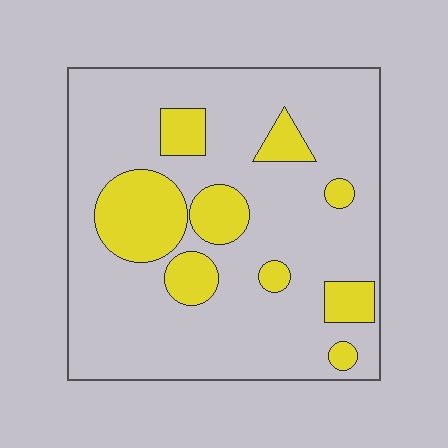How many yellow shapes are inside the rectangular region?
9.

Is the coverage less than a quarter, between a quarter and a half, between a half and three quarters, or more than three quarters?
Less than a quarter.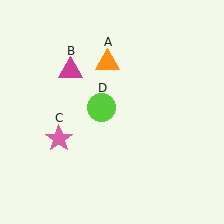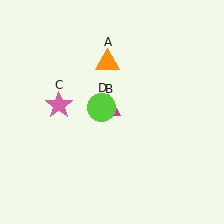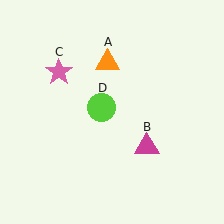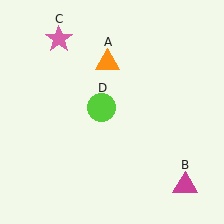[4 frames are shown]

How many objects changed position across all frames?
2 objects changed position: magenta triangle (object B), pink star (object C).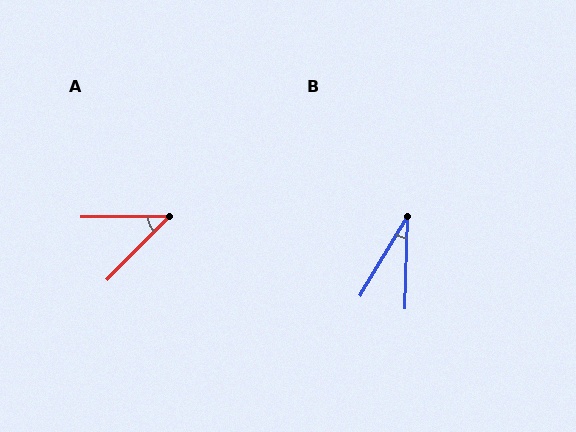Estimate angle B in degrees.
Approximately 29 degrees.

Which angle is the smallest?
B, at approximately 29 degrees.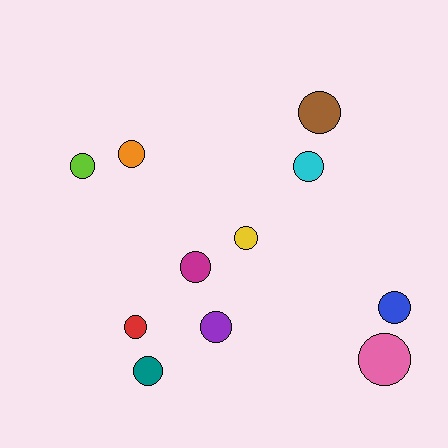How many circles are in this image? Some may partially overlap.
There are 11 circles.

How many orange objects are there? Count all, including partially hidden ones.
There is 1 orange object.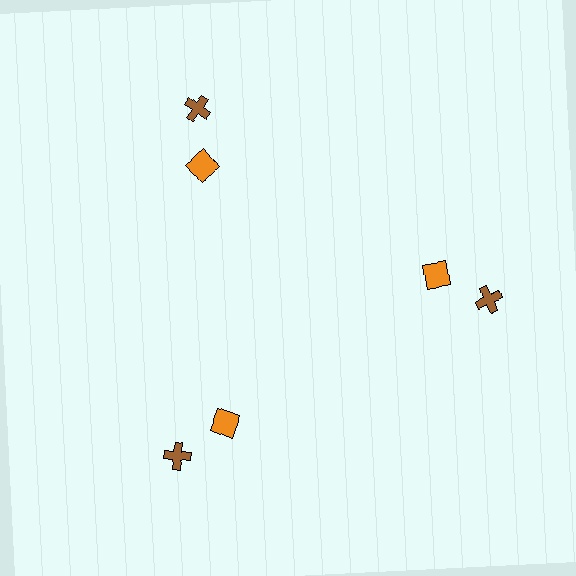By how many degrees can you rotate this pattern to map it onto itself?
The pattern maps onto itself every 120 degrees of rotation.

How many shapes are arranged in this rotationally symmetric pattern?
There are 6 shapes, arranged in 3 groups of 2.